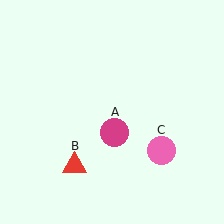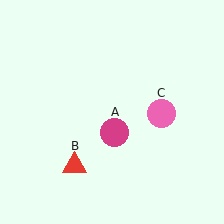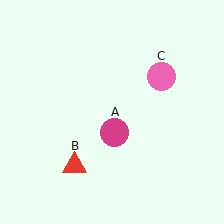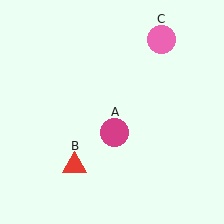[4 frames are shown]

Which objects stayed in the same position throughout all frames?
Magenta circle (object A) and red triangle (object B) remained stationary.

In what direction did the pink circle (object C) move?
The pink circle (object C) moved up.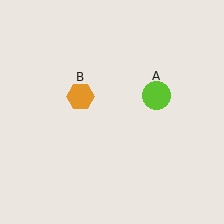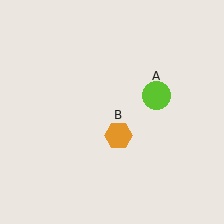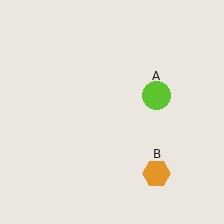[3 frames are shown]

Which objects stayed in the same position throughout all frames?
Lime circle (object A) remained stationary.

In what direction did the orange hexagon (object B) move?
The orange hexagon (object B) moved down and to the right.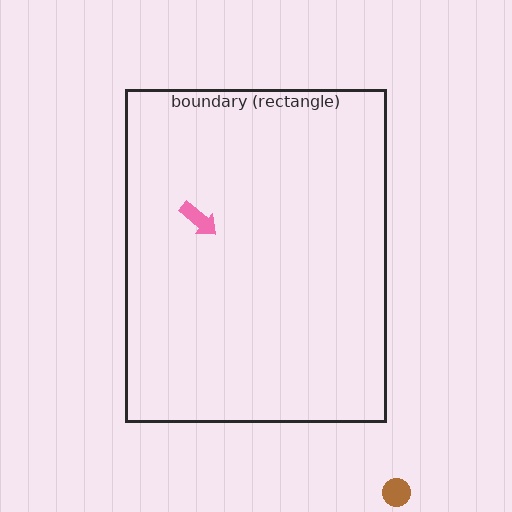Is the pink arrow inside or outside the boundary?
Inside.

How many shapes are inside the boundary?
1 inside, 1 outside.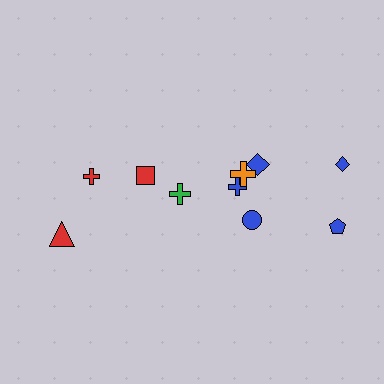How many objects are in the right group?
There are 6 objects.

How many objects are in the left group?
There are 4 objects.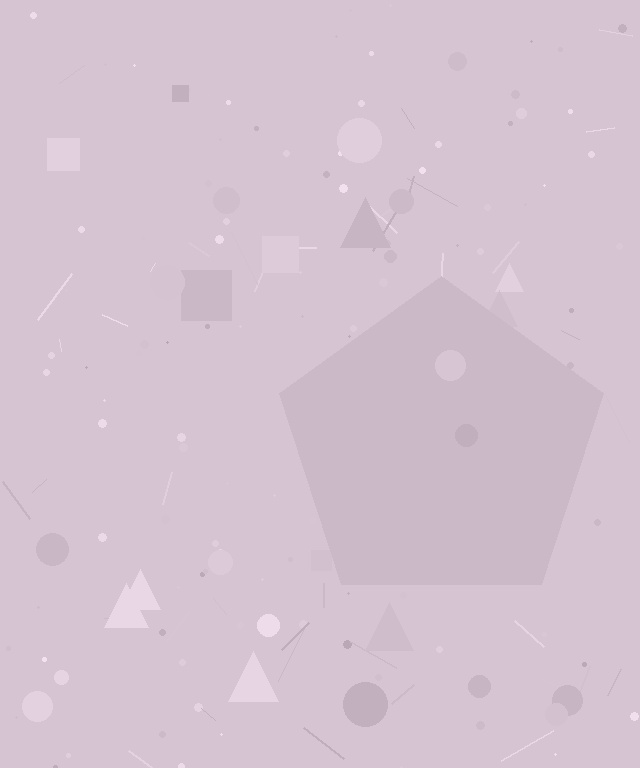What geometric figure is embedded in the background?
A pentagon is embedded in the background.